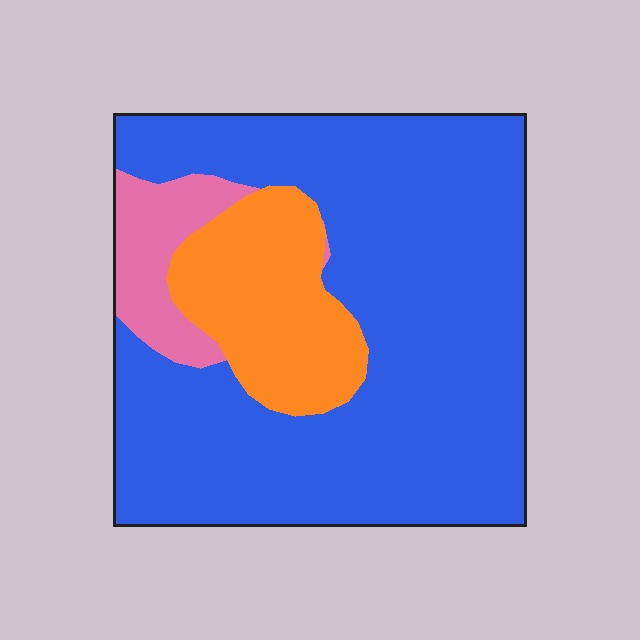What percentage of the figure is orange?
Orange takes up less than a quarter of the figure.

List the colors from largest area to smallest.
From largest to smallest: blue, orange, pink.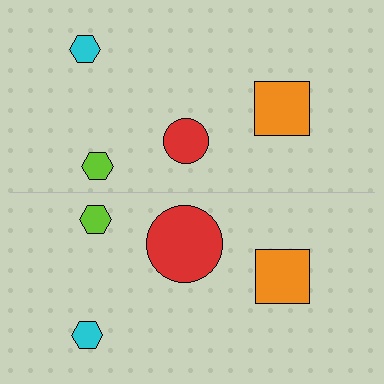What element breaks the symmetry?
The red circle on the bottom side has a different size than its mirror counterpart.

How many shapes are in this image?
There are 8 shapes in this image.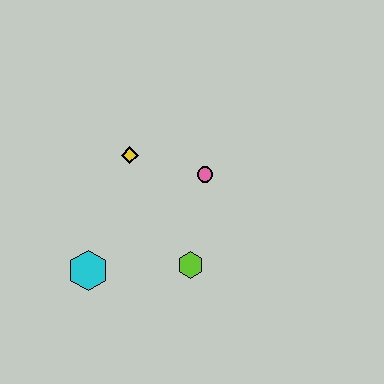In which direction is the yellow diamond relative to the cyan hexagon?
The yellow diamond is above the cyan hexagon.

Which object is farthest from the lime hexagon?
The yellow diamond is farthest from the lime hexagon.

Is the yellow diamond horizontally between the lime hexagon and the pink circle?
No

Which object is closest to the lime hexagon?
The pink circle is closest to the lime hexagon.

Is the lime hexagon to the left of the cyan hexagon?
No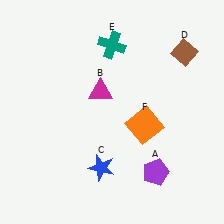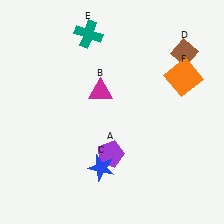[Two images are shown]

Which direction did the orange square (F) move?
The orange square (F) moved up.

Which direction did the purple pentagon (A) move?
The purple pentagon (A) moved left.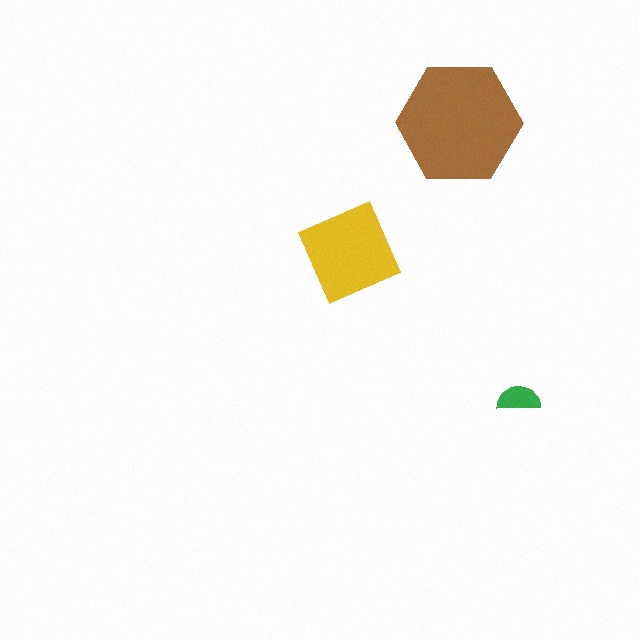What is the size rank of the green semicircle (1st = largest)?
3rd.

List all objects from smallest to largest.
The green semicircle, the yellow square, the brown hexagon.